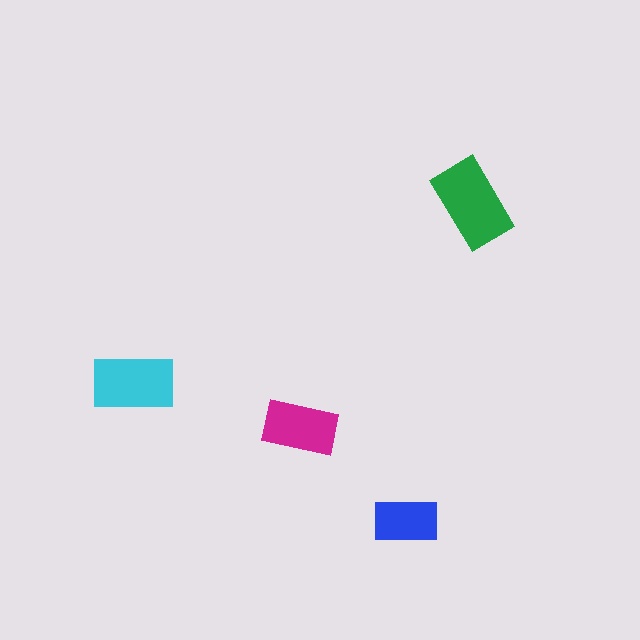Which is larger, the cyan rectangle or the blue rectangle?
The cyan one.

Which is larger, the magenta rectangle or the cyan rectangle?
The cyan one.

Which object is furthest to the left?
The cyan rectangle is leftmost.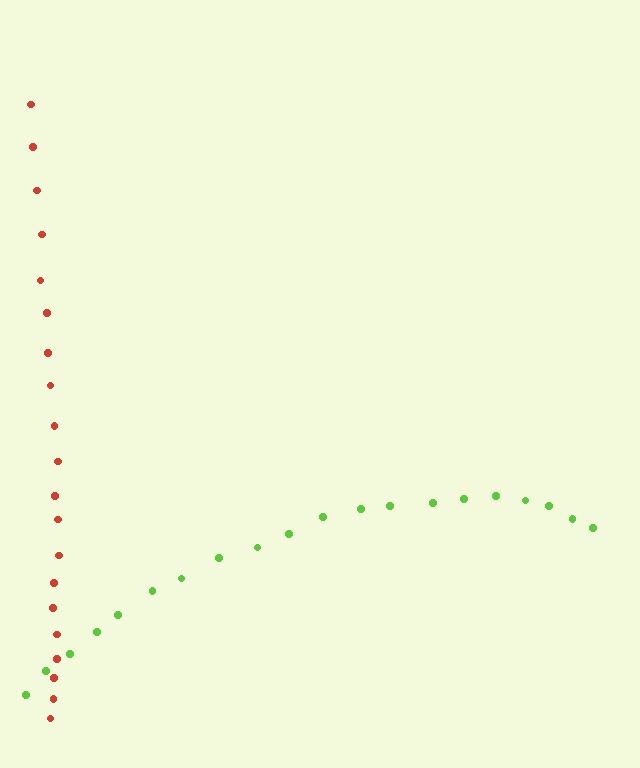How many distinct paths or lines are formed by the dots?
There are 2 distinct paths.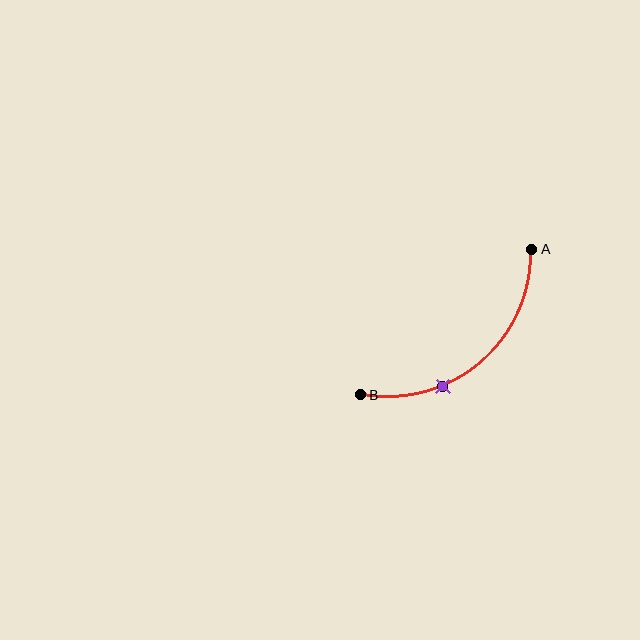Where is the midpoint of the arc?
The arc midpoint is the point on the curve farthest from the straight line joining A and B. It sits below and to the right of that line.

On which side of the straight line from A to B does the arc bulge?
The arc bulges below and to the right of the straight line connecting A and B.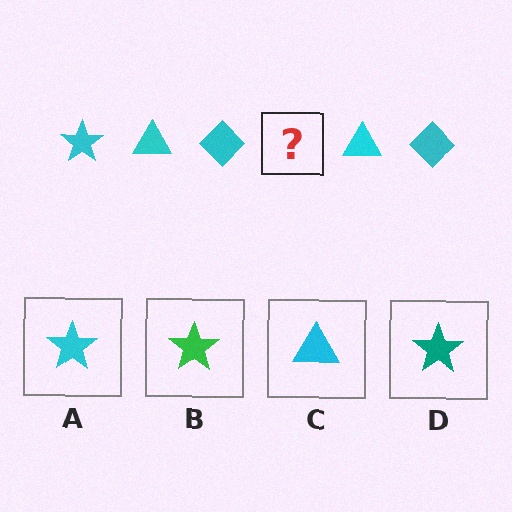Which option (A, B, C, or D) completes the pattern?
A.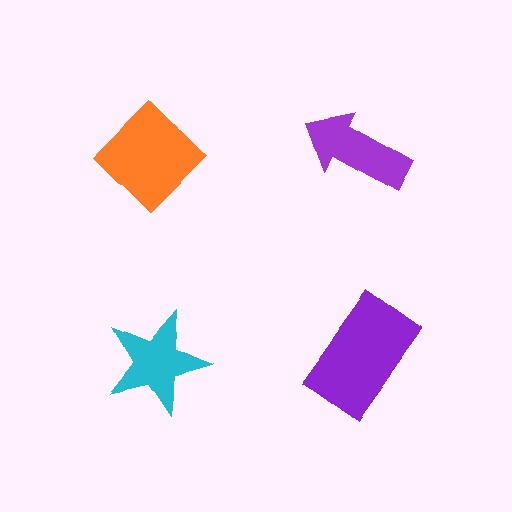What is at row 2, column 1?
A cyan star.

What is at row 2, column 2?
A purple rectangle.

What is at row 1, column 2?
A purple arrow.